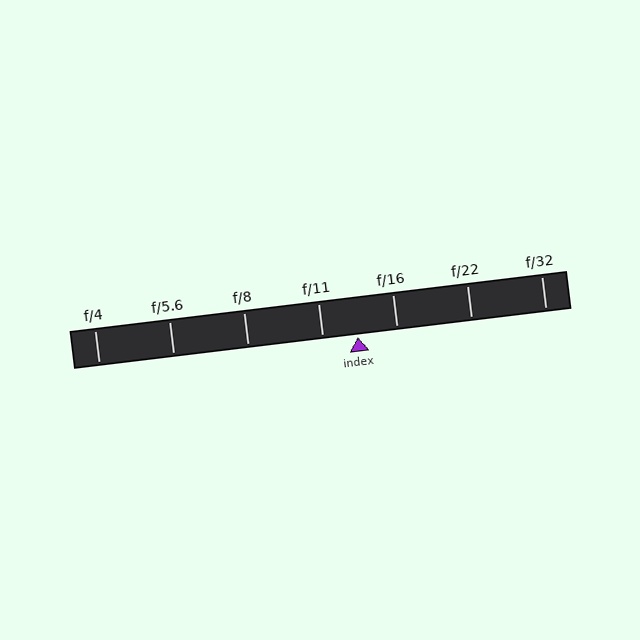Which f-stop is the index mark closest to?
The index mark is closest to f/11.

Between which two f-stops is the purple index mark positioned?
The index mark is between f/11 and f/16.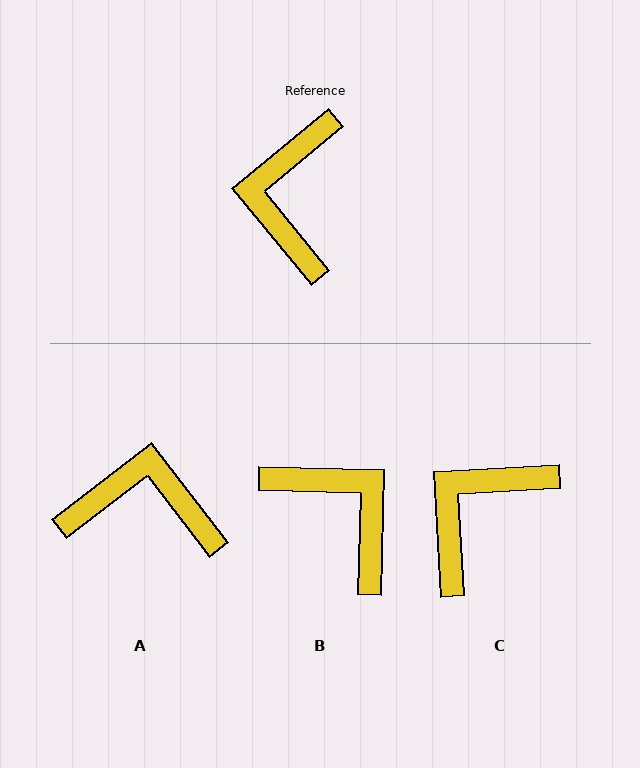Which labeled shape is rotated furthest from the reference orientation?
B, about 131 degrees away.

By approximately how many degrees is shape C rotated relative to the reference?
Approximately 36 degrees clockwise.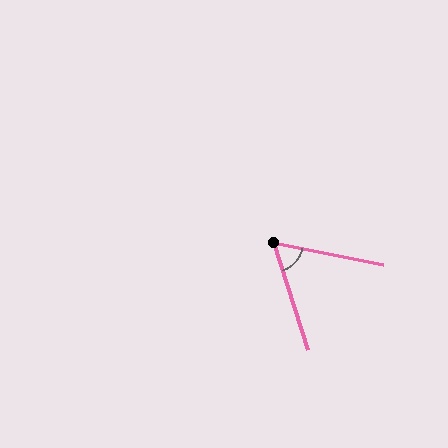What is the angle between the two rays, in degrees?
Approximately 61 degrees.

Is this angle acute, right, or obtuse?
It is acute.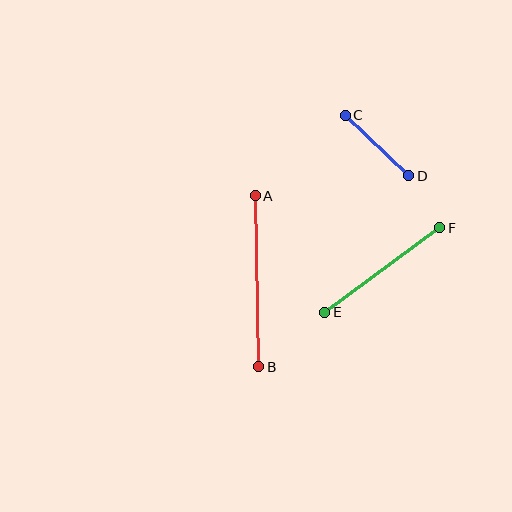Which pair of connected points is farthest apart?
Points A and B are farthest apart.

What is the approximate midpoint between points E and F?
The midpoint is at approximately (382, 270) pixels.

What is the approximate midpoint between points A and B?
The midpoint is at approximately (257, 281) pixels.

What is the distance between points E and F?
The distance is approximately 143 pixels.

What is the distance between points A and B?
The distance is approximately 171 pixels.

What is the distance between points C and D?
The distance is approximately 88 pixels.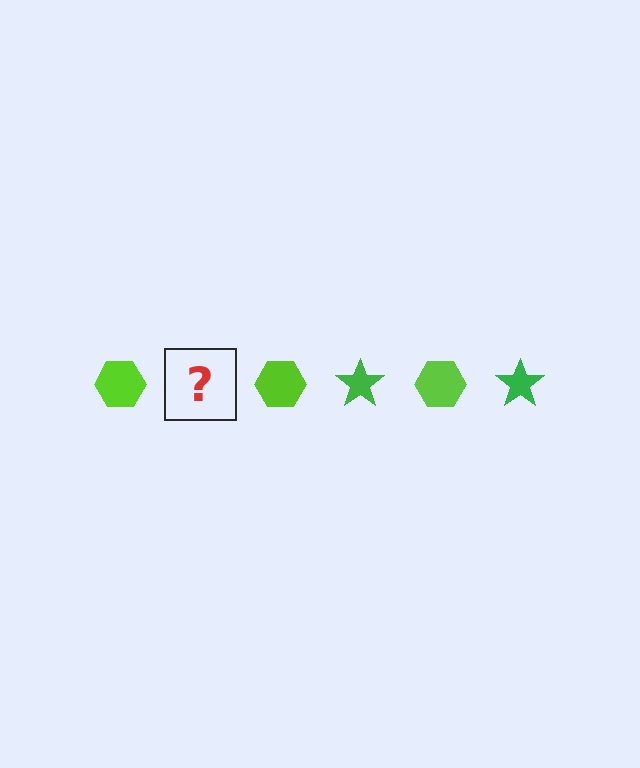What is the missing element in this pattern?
The missing element is a green star.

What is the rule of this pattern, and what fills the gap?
The rule is that the pattern alternates between lime hexagon and green star. The gap should be filled with a green star.